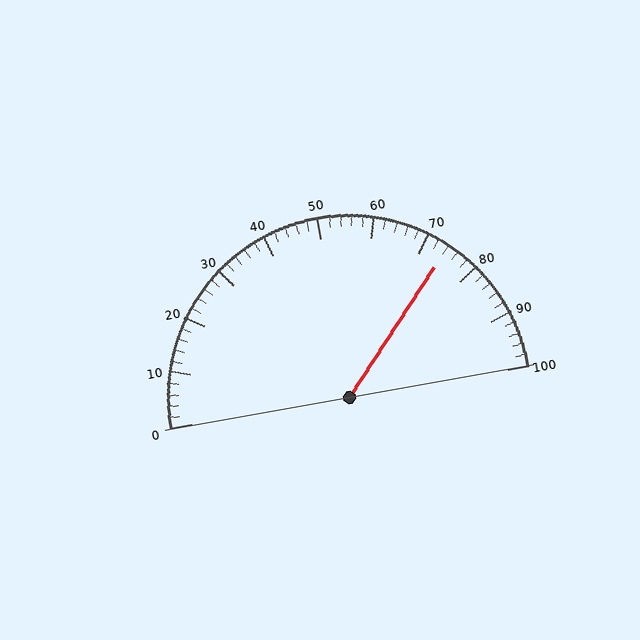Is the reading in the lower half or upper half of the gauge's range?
The reading is in the upper half of the range (0 to 100).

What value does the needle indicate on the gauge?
The needle indicates approximately 74.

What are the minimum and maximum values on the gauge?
The gauge ranges from 0 to 100.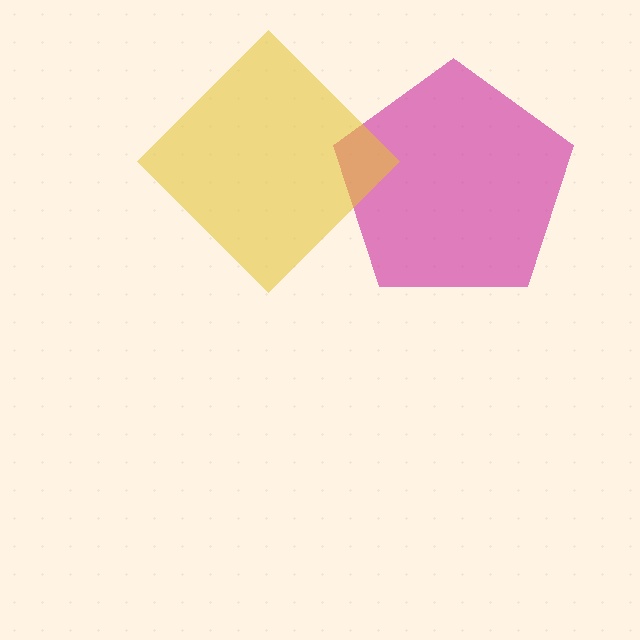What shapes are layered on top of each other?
The layered shapes are: a magenta pentagon, a yellow diamond.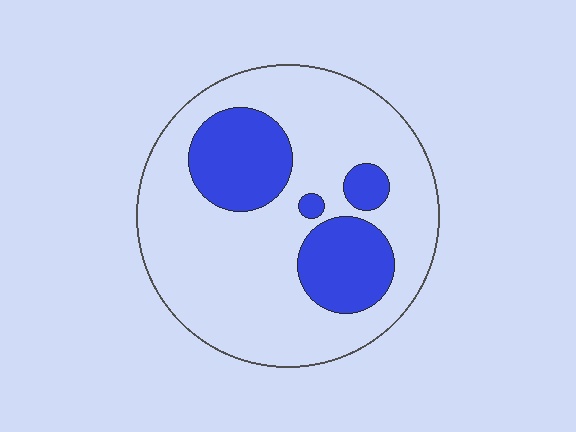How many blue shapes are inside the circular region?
4.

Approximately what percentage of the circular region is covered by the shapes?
Approximately 25%.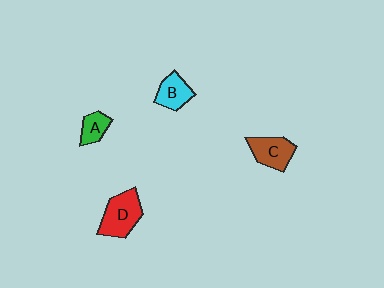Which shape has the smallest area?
Shape A (green).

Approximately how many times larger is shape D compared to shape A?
Approximately 2.0 times.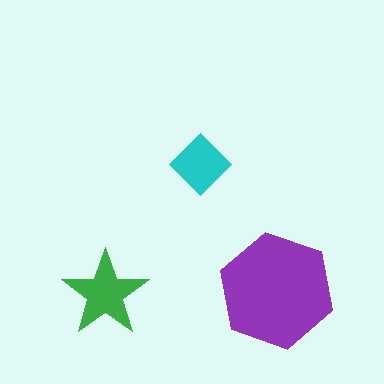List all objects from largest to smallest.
The purple hexagon, the green star, the cyan diamond.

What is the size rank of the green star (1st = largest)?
2nd.